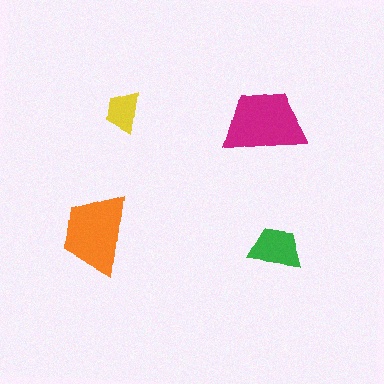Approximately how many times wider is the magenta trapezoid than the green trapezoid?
About 1.5 times wider.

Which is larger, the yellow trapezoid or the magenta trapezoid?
The magenta one.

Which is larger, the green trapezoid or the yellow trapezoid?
The green one.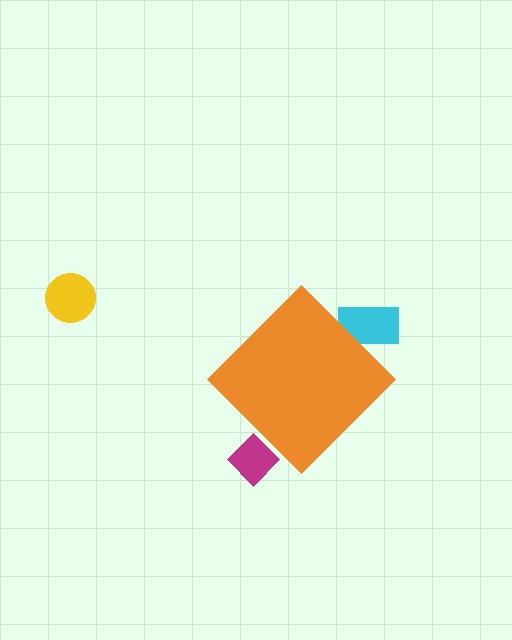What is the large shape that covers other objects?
An orange diamond.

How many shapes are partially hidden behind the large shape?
2 shapes are partially hidden.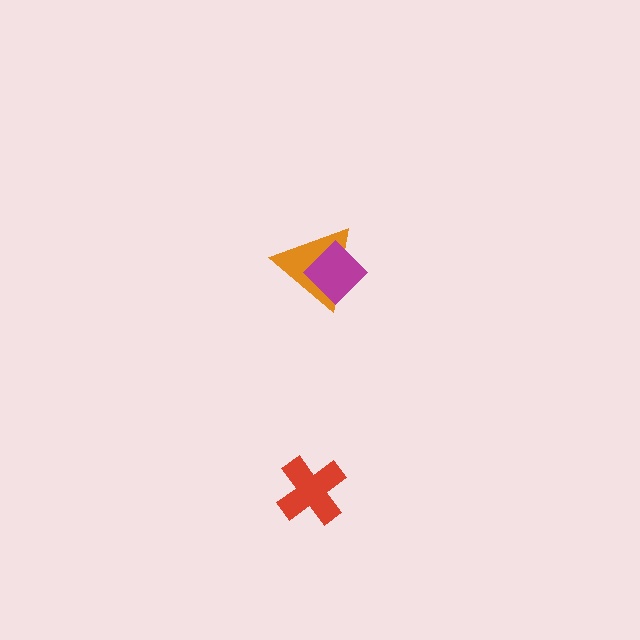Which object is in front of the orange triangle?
The magenta diamond is in front of the orange triangle.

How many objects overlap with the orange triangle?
1 object overlaps with the orange triangle.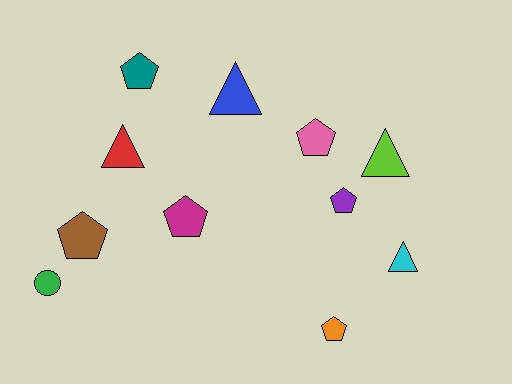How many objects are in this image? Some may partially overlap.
There are 11 objects.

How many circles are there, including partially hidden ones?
There is 1 circle.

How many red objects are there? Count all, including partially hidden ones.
There is 1 red object.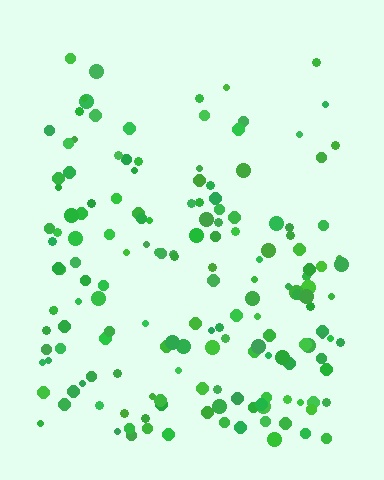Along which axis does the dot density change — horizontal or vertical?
Vertical.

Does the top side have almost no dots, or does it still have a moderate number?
Still a moderate number, just noticeably fewer than the bottom.